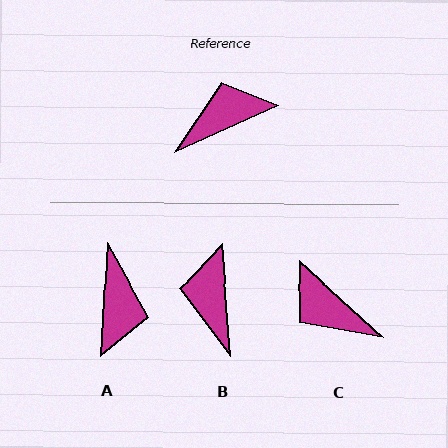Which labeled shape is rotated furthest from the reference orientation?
A, about 118 degrees away.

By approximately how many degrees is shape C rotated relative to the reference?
Approximately 113 degrees counter-clockwise.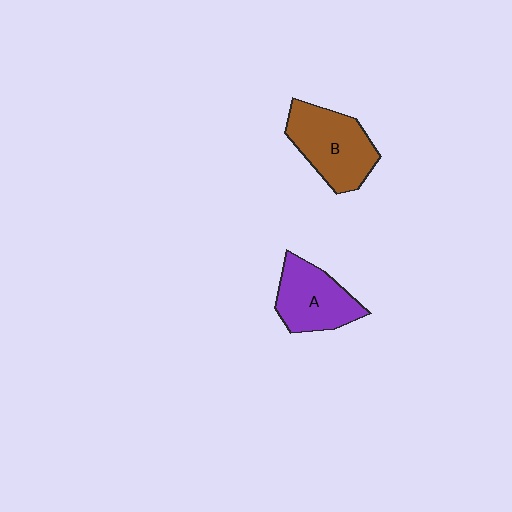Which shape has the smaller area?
Shape A (purple).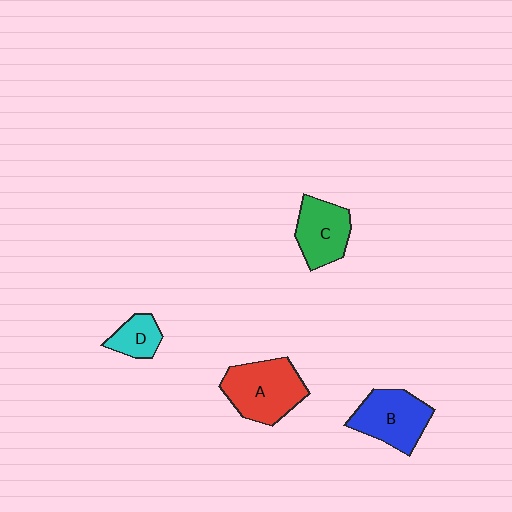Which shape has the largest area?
Shape A (red).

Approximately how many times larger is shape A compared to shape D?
Approximately 2.3 times.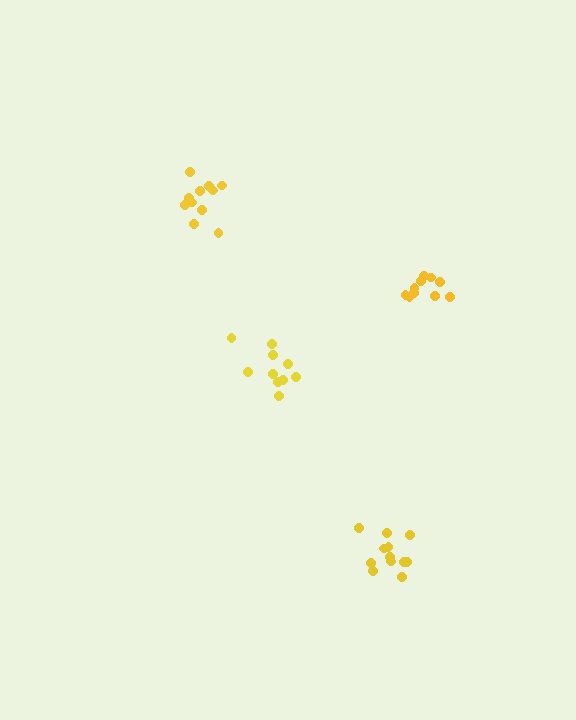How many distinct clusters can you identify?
There are 4 distinct clusters.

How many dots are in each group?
Group 1: 12 dots, Group 2: 10 dots, Group 3: 10 dots, Group 4: 11 dots (43 total).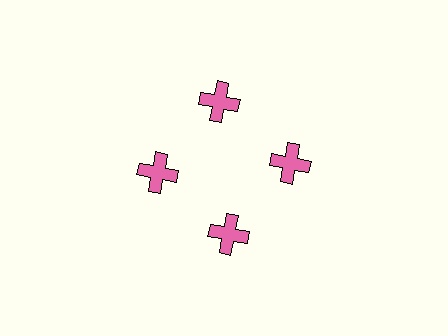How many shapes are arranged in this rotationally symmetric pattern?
There are 4 shapes, arranged in 4 groups of 1.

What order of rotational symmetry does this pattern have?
This pattern has 4-fold rotational symmetry.